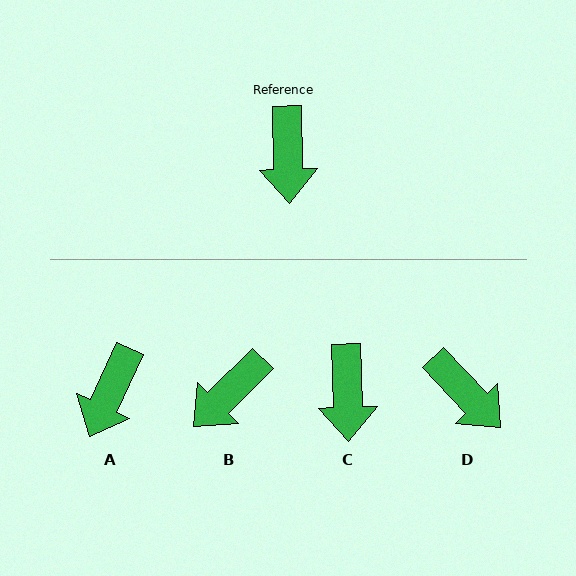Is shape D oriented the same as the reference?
No, it is off by about 42 degrees.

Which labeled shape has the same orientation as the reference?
C.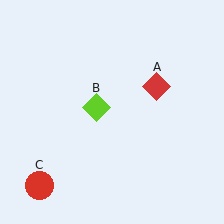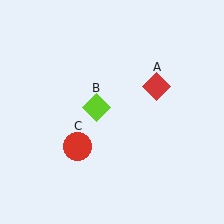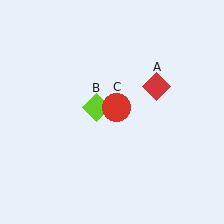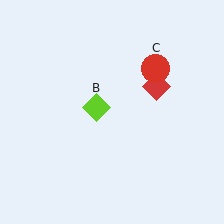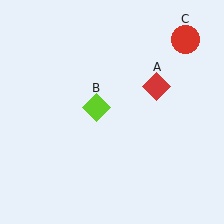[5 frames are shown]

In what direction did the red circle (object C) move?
The red circle (object C) moved up and to the right.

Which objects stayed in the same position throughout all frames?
Red diamond (object A) and lime diamond (object B) remained stationary.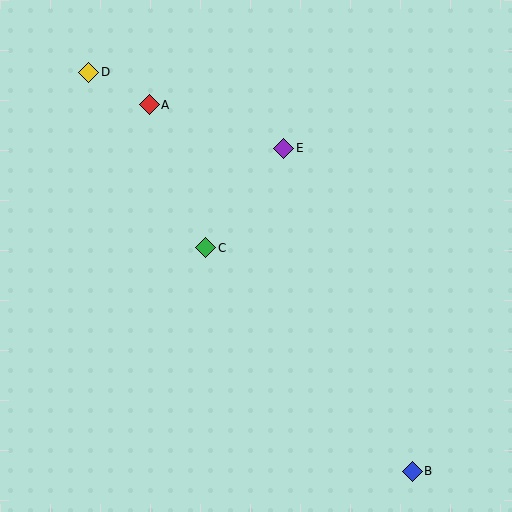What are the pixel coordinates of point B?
Point B is at (412, 471).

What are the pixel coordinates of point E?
Point E is at (284, 148).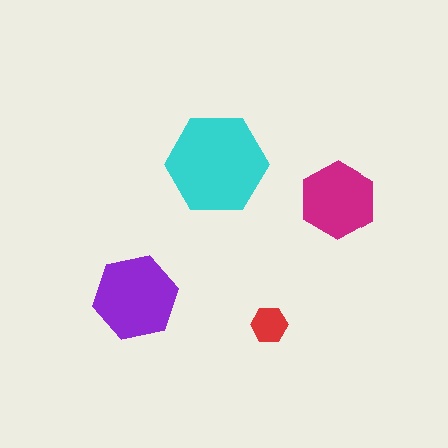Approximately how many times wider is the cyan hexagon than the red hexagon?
About 3 times wider.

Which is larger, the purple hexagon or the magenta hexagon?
The purple one.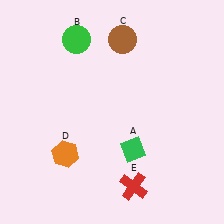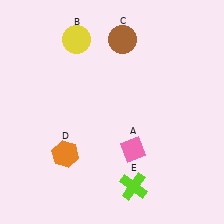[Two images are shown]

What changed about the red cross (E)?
In Image 1, E is red. In Image 2, it changed to lime.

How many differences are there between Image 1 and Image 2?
There are 3 differences between the two images.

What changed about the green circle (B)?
In Image 1, B is green. In Image 2, it changed to yellow.